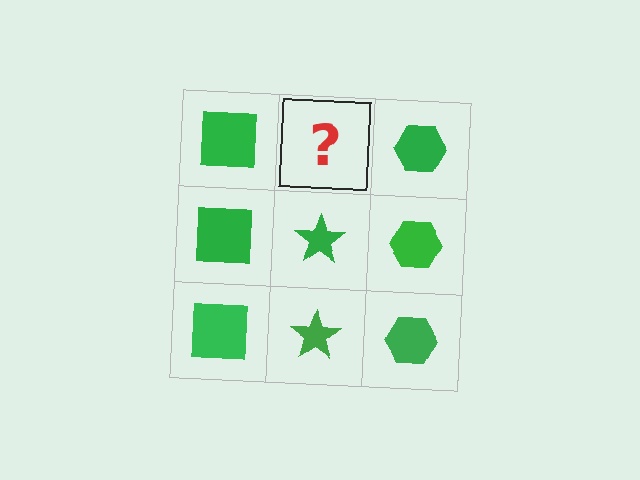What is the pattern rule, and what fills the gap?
The rule is that each column has a consistent shape. The gap should be filled with a green star.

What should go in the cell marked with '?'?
The missing cell should contain a green star.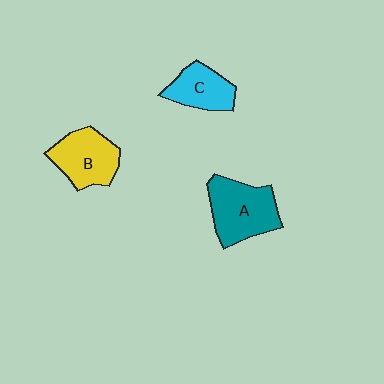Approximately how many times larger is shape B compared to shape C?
Approximately 1.3 times.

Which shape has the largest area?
Shape A (teal).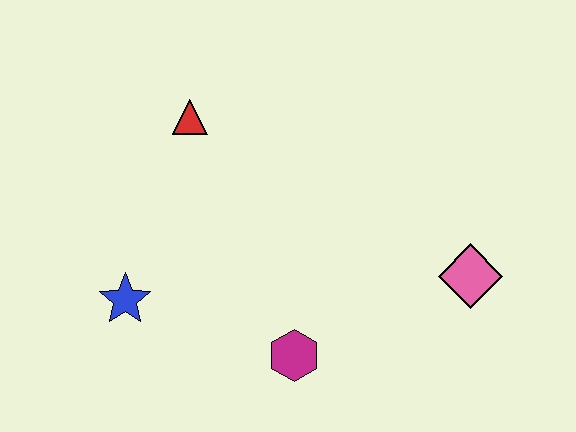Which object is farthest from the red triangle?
The pink diamond is farthest from the red triangle.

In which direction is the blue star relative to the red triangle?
The blue star is below the red triangle.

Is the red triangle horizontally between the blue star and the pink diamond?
Yes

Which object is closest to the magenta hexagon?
The blue star is closest to the magenta hexagon.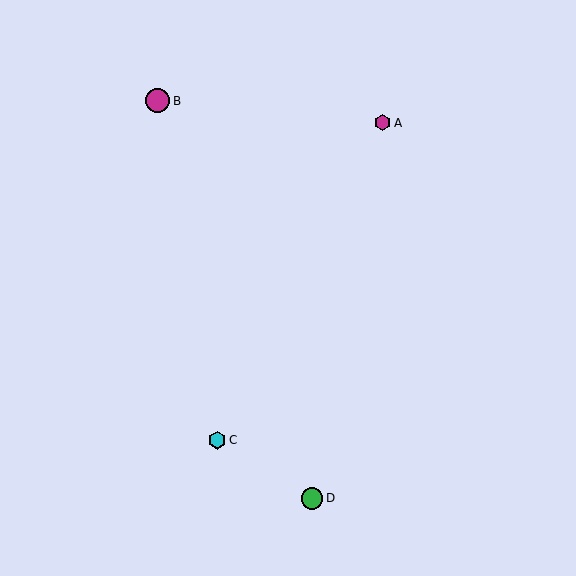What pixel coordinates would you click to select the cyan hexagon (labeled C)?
Click at (217, 440) to select the cyan hexagon C.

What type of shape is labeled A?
Shape A is a magenta hexagon.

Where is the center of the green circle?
The center of the green circle is at (312, 498).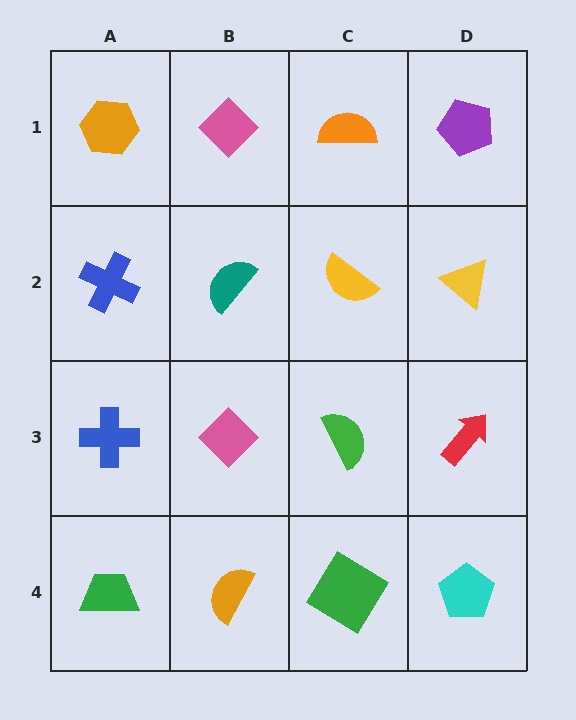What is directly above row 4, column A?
A blue cross.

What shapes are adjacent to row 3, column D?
A yellow triangle (row 2, column D), a cyan pentagon (row 4, column D), a green semicircle (row 3, column C).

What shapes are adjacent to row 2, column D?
A purple pentagon (row 1, column D), a red arrow (row 3, column D), a yellow semicircle (row 2, column C).